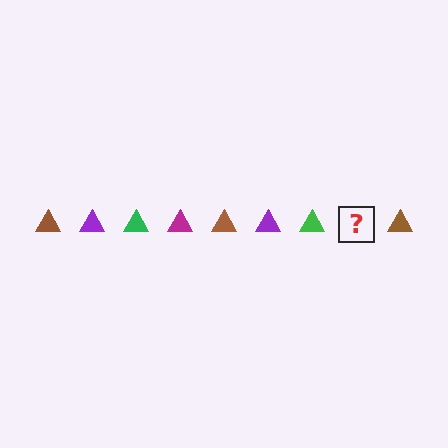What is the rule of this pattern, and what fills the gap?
The rule is that the pattern cycles through brown, purple, green, magenta triangles. The gap should be filled with a magenta triangle.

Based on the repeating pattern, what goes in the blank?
The blank should be a magenta triangle.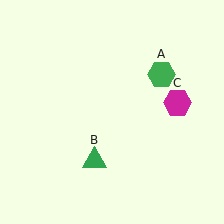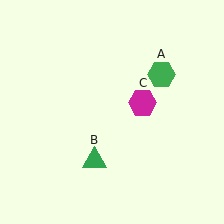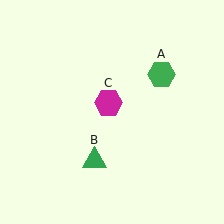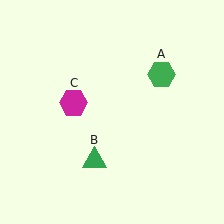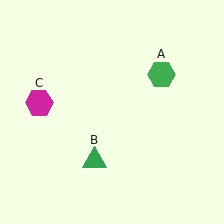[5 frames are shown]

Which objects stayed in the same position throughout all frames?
Green hexagon (object A) and green triangle (object B) remained stationary.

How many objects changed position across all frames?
1 object changed position: magenta hexagon (object C).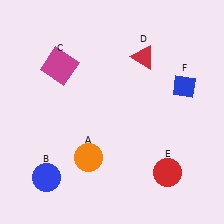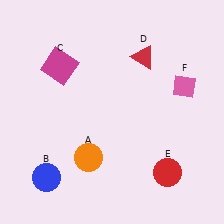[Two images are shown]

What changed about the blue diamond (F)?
In Image 1, F is blue. In Image 2, it changed to pink.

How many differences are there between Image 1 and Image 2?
There is 1 difference between the two images.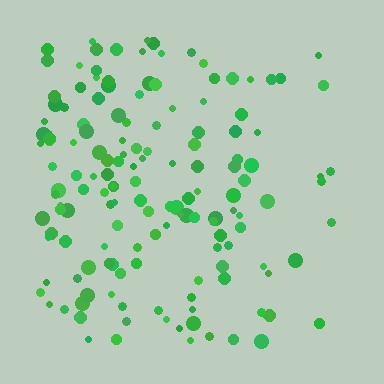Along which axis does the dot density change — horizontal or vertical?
Horizontal.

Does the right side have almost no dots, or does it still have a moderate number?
Still a moderate number, just noticeably fewer than the left.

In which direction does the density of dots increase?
From right to left, with the left side densest.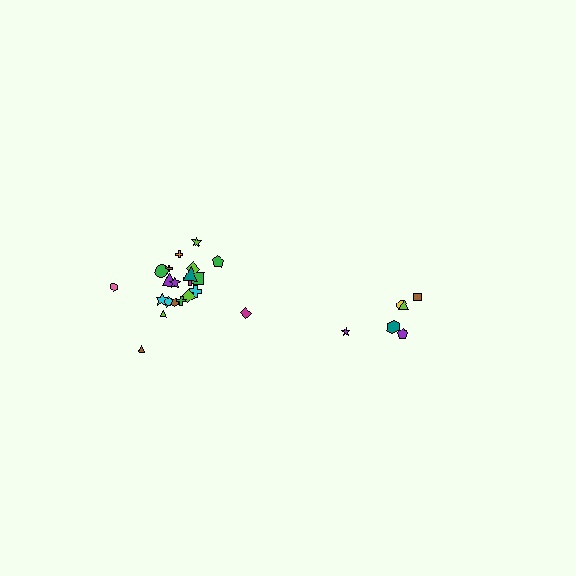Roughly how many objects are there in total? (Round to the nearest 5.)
Roughly 30 objects in total.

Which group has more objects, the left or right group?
The left group.